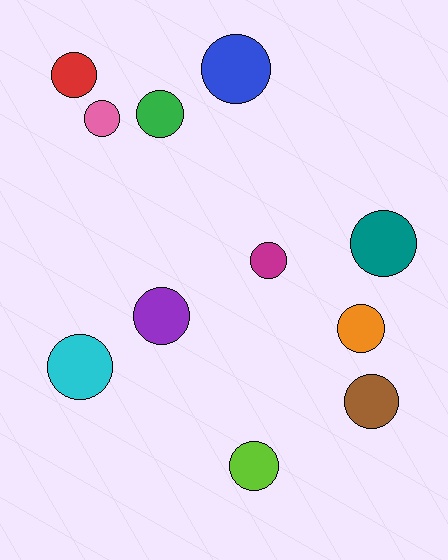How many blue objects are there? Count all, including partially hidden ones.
There is 1 blue object.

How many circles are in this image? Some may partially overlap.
There are 11 circles.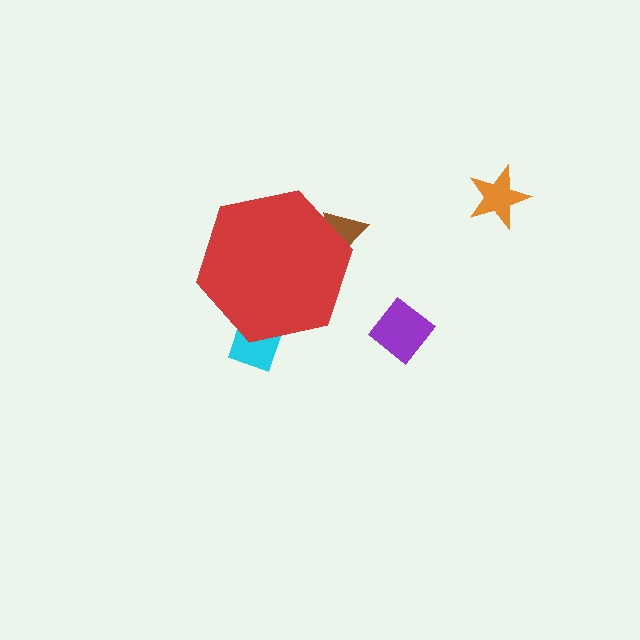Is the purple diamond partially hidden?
No, the purple diamond is fully visible.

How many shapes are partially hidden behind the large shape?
2 shapes are partially hidden.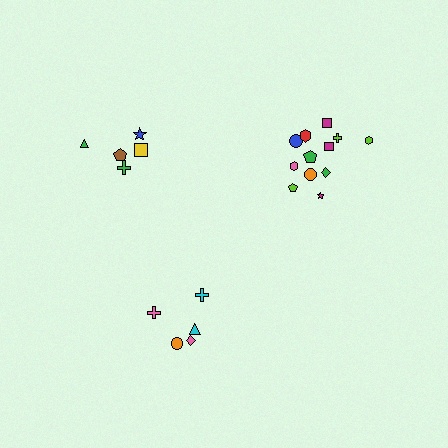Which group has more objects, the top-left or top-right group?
The top-right group.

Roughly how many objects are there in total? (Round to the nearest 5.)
Roughly 20 objects in total.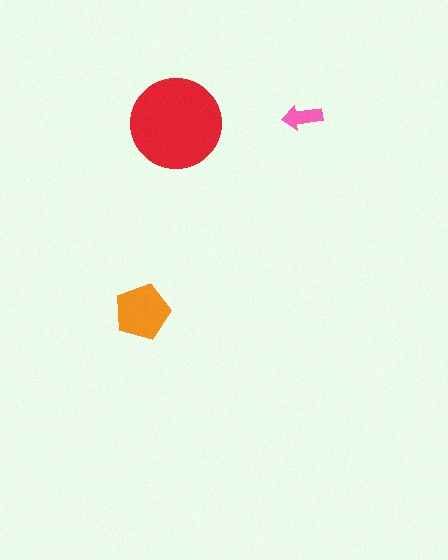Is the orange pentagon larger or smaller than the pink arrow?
Larger.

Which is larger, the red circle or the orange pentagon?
The red circle.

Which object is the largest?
The red circle.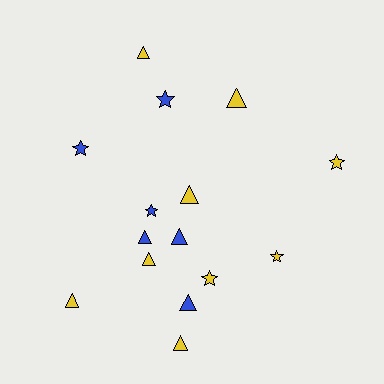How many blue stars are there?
There are 3 blue stars.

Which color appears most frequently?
Yellow, with 9 objects.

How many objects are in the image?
There are 15 objects.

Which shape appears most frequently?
Triangle, with 9 objects.